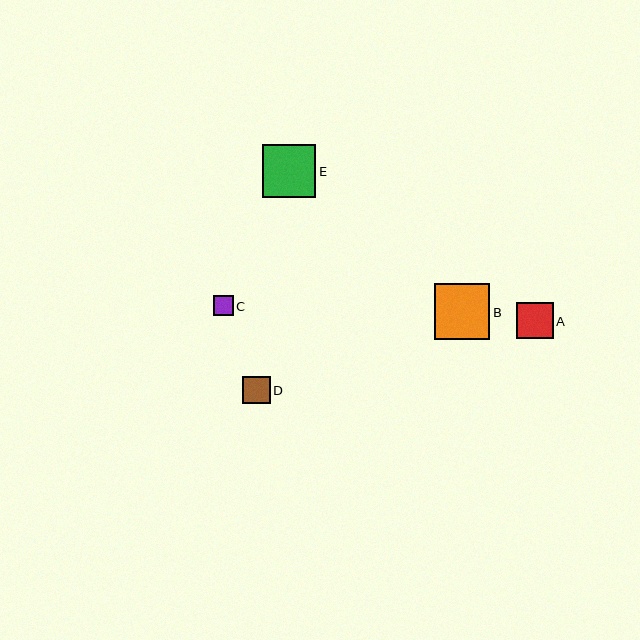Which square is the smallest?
Square C is the smallest with a size of approximately 20 pixels.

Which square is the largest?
Square B is the largest with a size of approximately 56 pixels.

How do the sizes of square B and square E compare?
Square B and square E are approximately the same size.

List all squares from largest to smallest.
From largest to smallest: B, E, A, D, C.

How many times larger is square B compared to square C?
Square B is approximately 2.8 times the size of square C.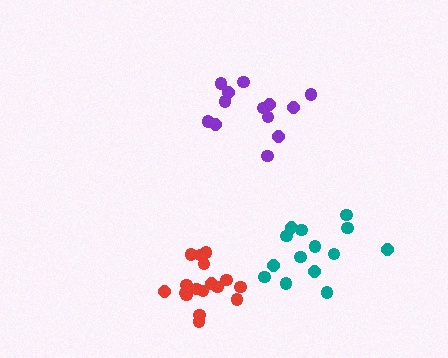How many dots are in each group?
Group 1: 17 dots, Group 2: 14 dots, Group 3: 13 dots (44 total).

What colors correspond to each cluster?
The clusters are colored: red, teal, purple.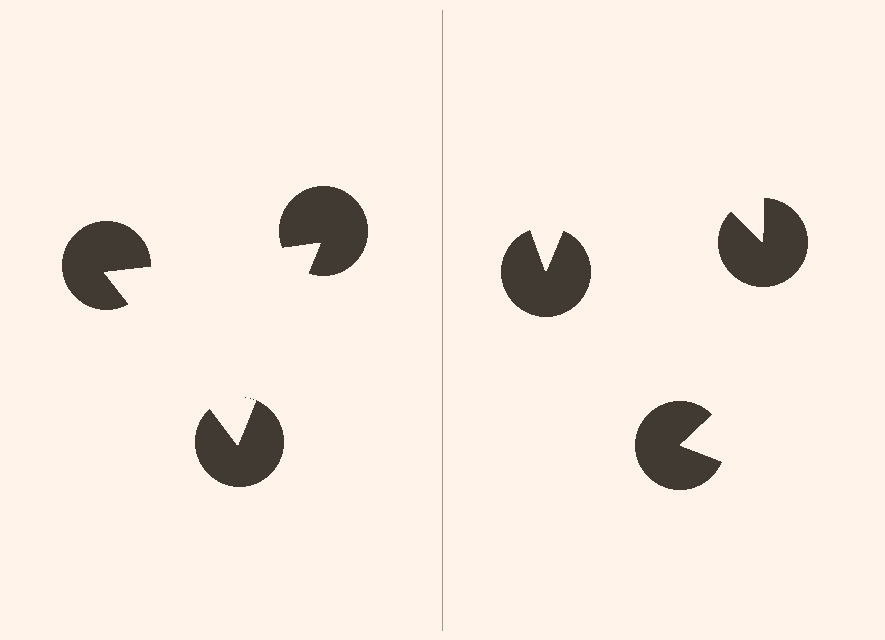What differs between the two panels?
The pac-man discs are positioned identically on both sides; only the wedge orientations differ. On the left they align to a triangle; on the right they are misaligned.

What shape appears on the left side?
An illusory triangle.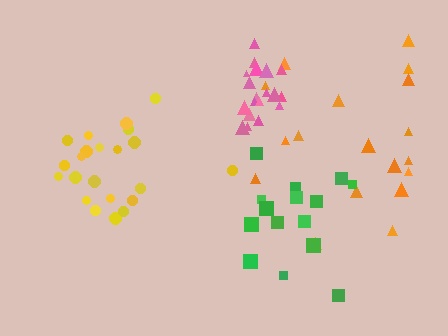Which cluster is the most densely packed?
Pink.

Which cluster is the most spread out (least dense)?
Orange.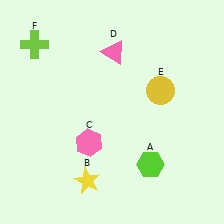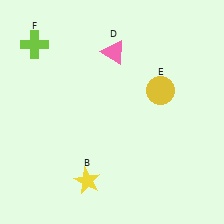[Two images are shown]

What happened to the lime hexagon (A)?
The lime hexagon (A) was removed in Image 2. It was in the bottom-right area of Image 1.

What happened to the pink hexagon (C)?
The pink hexagon (C) was removed in Image 2. It was in the bottom-left area of Image 1.